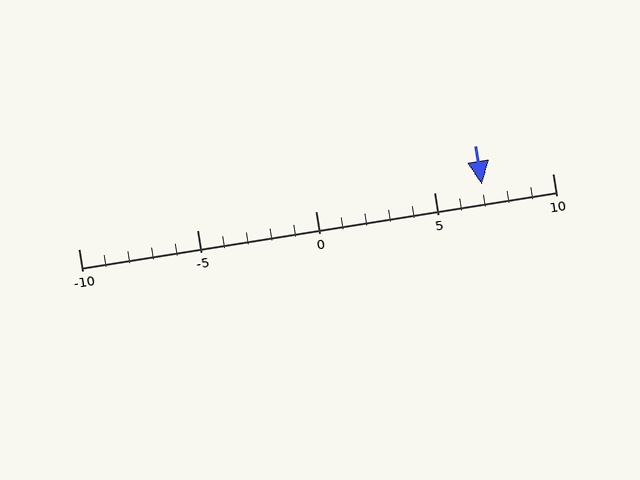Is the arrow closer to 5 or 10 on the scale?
The arrow is closer to 5.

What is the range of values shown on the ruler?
The ruler shows values from -10 to 10.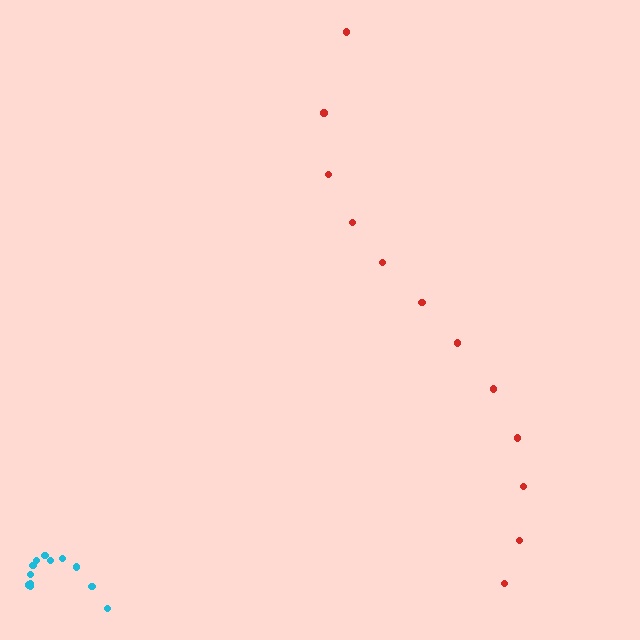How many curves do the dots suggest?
There are 2 distinct paths.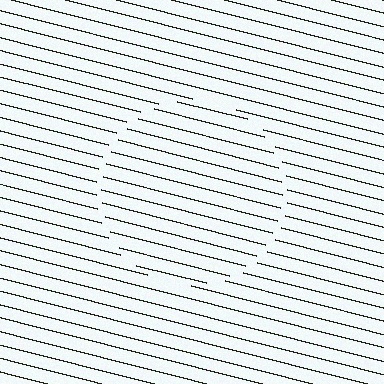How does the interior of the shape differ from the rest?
The interior of the shape contains the same grating, shifted by half a period — the contour is defined by the phase discontinuity where line-ends from the inner and outer gratings abut.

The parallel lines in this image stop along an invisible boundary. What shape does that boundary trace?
An illusory circle. The interior of the shape contains the same grating, shifted by half a period — the contour is defined by the phase discontinuity where line-ends from the inner and outer gratings abut.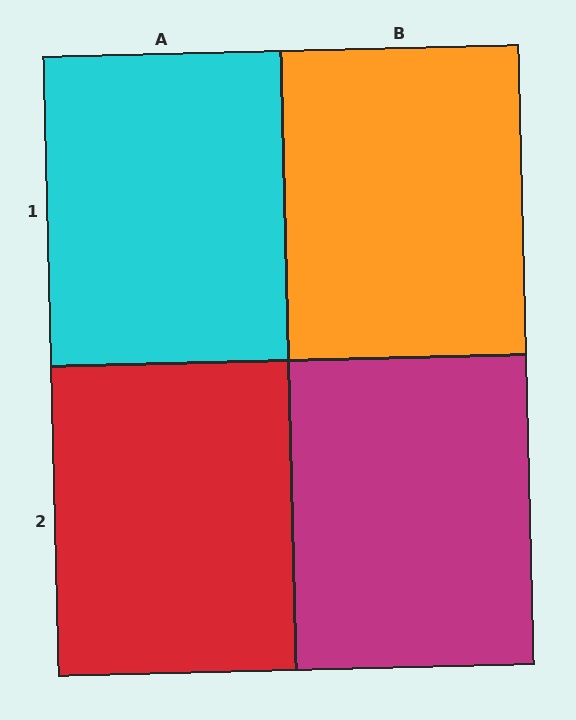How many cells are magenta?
1 cell is magenta.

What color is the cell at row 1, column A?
Cyan.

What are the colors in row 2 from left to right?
Red, magenta.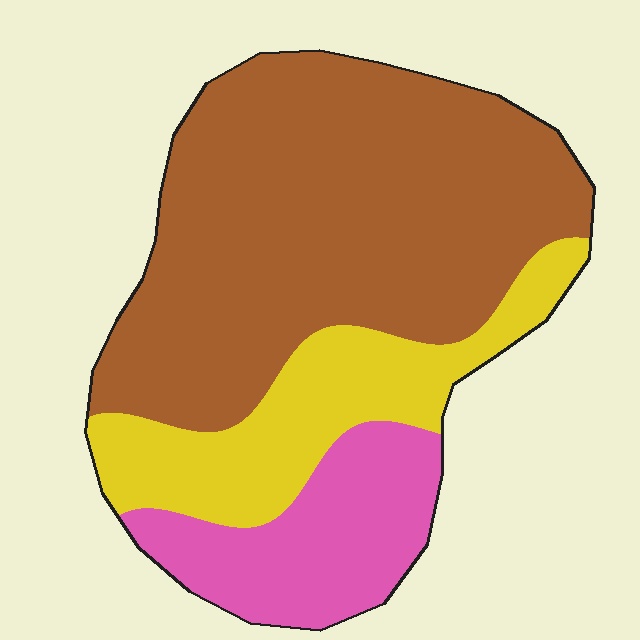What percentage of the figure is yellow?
Yellow covers about 20% of the figure.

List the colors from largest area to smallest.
From largest to smallest: brown, yellow, pink.